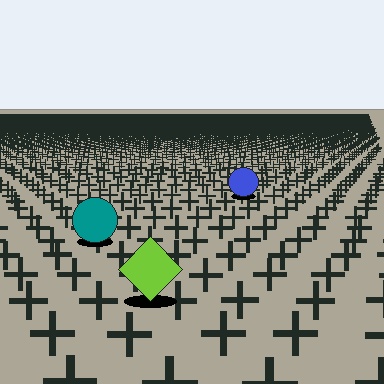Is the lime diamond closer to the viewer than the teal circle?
Yes. The lime diamond is closer — you can tell from the texture gradient: the ground texture is coarser near it.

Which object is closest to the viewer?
The lime diamond is closest. The texture marks near it are larger and more spread out.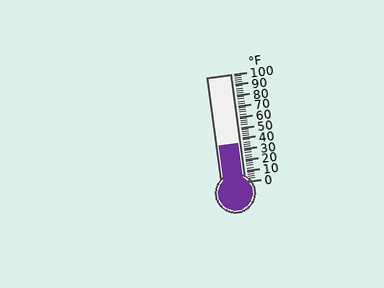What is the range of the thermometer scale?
The thermometer scale ranges from 0°F to 100°F.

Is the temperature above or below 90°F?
The temperature is below 90°F.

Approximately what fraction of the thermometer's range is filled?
The thermometer is filled to approximately 35% of its range.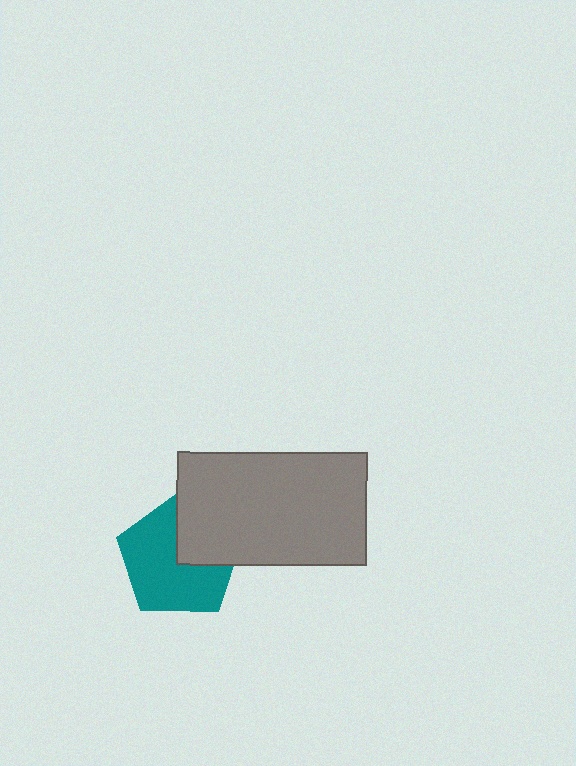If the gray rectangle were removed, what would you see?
You would see the complete teal pentagon.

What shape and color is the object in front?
The object in front is a gray rectangle.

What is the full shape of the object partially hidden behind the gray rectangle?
The partially hidden object is a teal pentagon.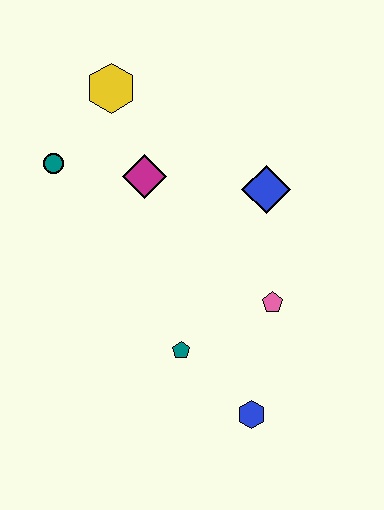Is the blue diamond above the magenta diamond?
No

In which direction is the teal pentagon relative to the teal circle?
The teal pentagon is below the teal circle.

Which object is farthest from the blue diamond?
The blue hexagon is farthest from the blue diamond.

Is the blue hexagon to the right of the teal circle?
Yes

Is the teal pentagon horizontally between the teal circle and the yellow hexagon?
No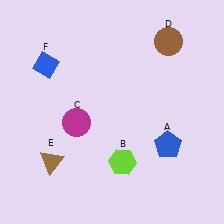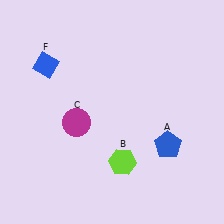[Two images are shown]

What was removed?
The brown triangle (E), the brown circle (D) were removed in Image 2.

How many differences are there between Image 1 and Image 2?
There are 2 differences between the two images.